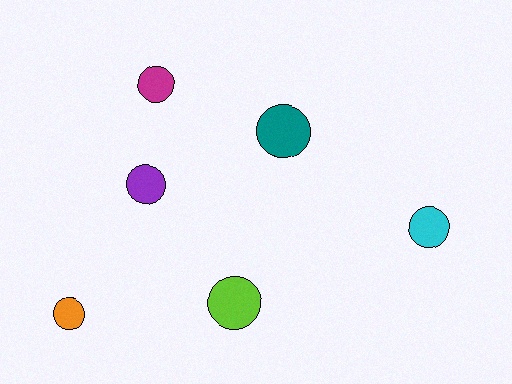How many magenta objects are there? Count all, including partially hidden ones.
There is 1 magenta object.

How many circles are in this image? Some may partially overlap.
There are 6 circles.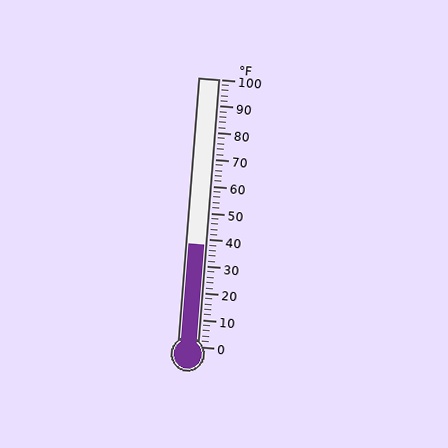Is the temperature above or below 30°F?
The temperature is above 30°F.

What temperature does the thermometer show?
The thermometer shows approximately 38°F.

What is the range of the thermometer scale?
The thermometer scale ranges from 0°F to 100°F.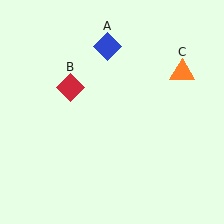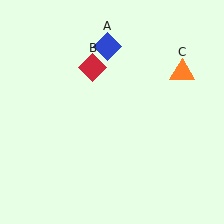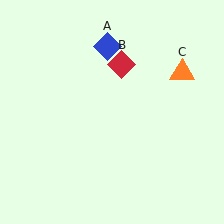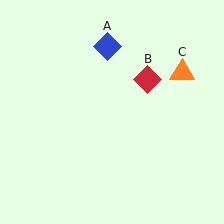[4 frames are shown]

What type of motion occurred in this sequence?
The red diamond (object B) rotated clockwise around the center of the scene.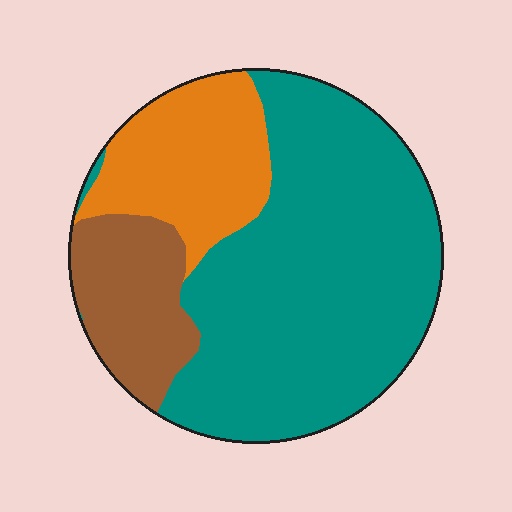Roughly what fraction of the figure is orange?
Orange covers 21% of the figure.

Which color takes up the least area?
Brown, at roughly 15%.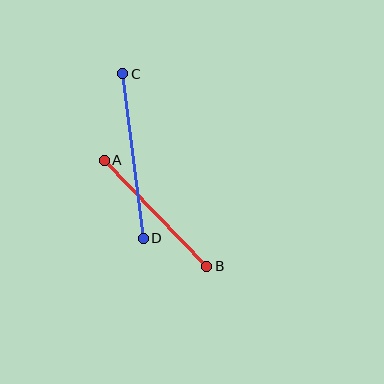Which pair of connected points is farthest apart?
Points C and D are farthest apart.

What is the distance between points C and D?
The distance is approximately 166 pixels.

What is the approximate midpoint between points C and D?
The midpoint is at approximately (133, 156) pixels.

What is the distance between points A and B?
The distance is approximately 147 pixels.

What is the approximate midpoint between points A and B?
The midpoint is at approximately (155, 213) pixels.